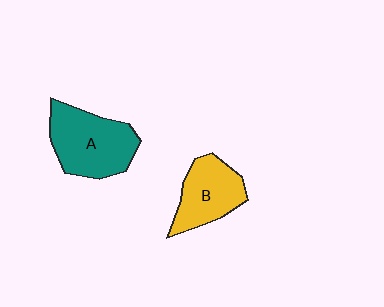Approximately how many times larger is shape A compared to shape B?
Approximately 1.3 times.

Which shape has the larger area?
Shape A (teal).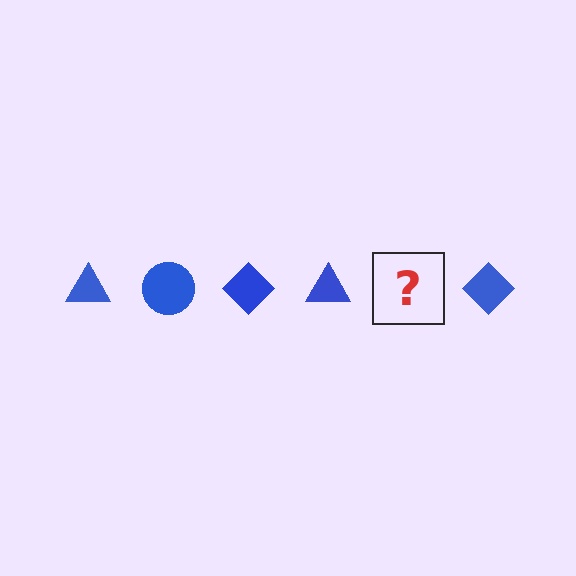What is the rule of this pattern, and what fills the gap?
The rule is that the pattern cycles through triangle, circle, diamond shapes in blue. The gap should be filled with a blue circle.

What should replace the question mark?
The question mark should be replaced with a blue circle.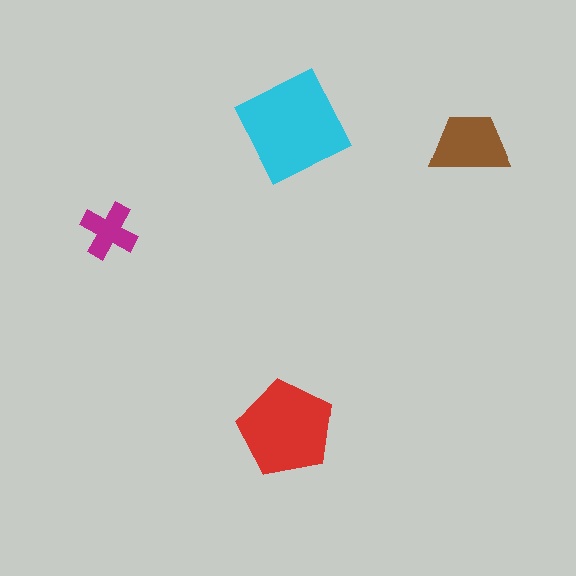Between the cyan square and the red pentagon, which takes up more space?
The cyan square.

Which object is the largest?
The cyan square.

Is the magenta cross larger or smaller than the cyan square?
Smaller.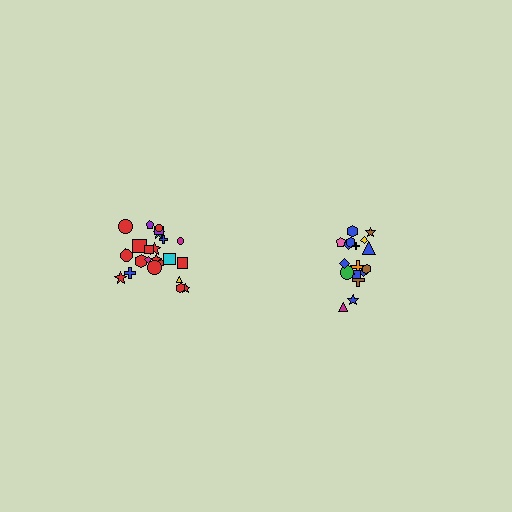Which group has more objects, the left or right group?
The left group.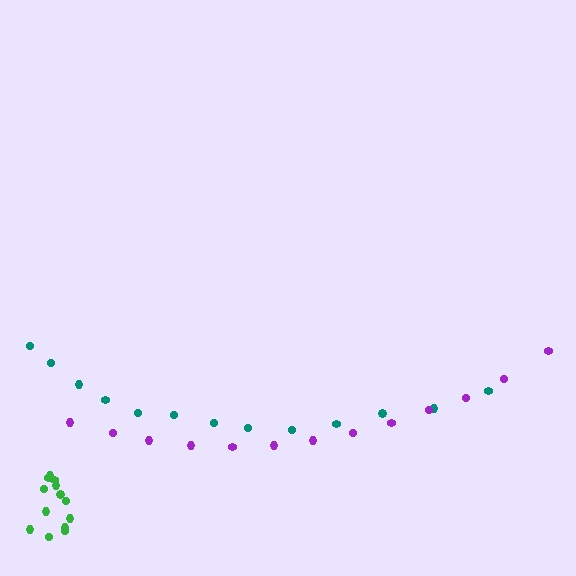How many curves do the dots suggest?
There are 3 distinct paths.